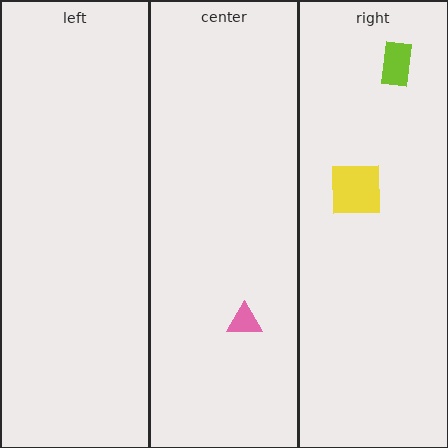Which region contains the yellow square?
The right region.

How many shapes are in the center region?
1.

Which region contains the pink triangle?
The center region.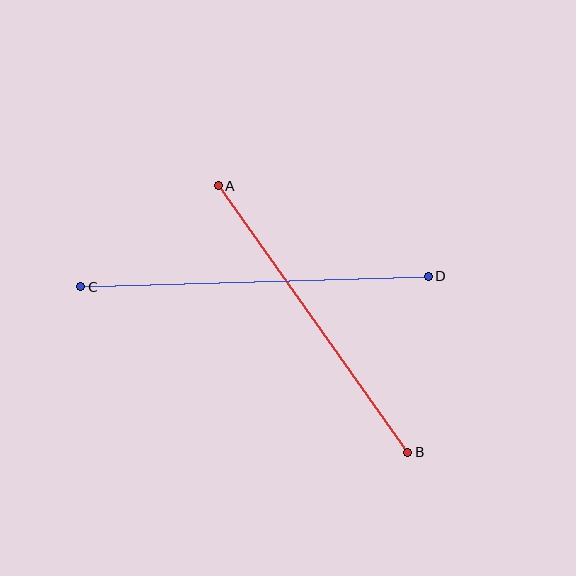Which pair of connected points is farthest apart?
Points C and D are farthest apart.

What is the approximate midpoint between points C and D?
The midpoint is at approximately (254, 281) pixels.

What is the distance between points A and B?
The distance is approximately 327 pixels.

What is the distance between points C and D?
The distance is approximately 348 pixels.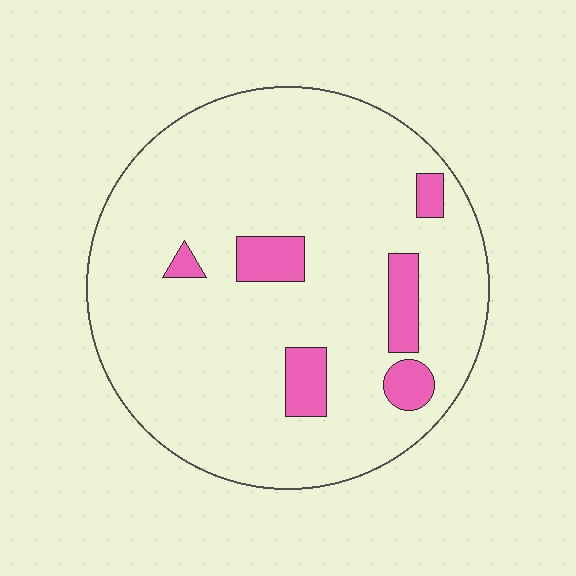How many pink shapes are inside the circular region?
6.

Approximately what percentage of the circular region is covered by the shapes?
Approximately 10%.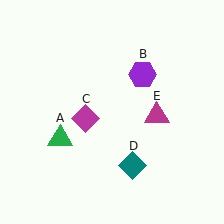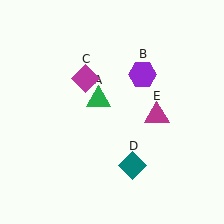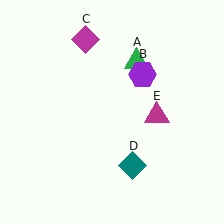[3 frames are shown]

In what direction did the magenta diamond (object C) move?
The magenta diamond (object C) moved up.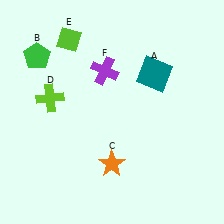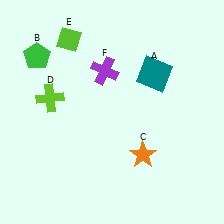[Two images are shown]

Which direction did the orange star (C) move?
The orange star (C) moved right.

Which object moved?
The orange star (C) moved right.